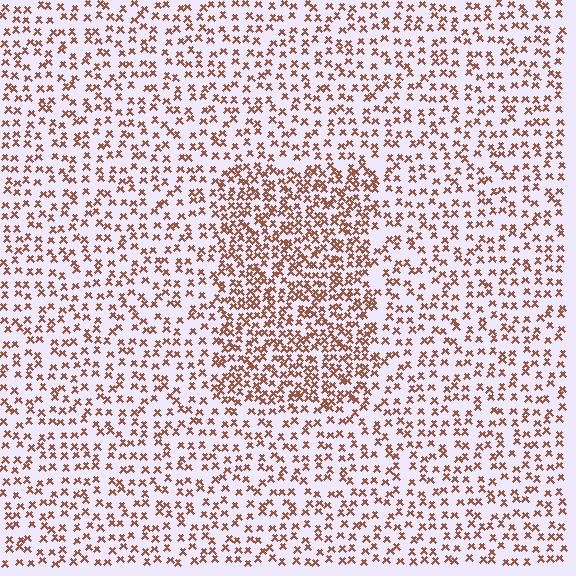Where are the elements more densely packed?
The elements are more densely packed inside the rectangle boundary.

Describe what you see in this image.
The image contains small brown elements arranged at two different densities. A rectangle-shaped region is visible where the elements are more densely packed than the surrounding area.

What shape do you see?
I see a rectangle.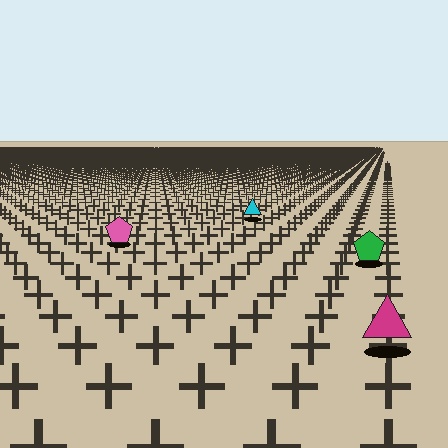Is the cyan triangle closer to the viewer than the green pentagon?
No. The green pentagon is closer — you can tell from the texture gradient: the ground texture is coarser near it.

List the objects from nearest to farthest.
From nearest to farthest: the magenta triangle, the green pentagon, the pink pentagon, the cyan triangle.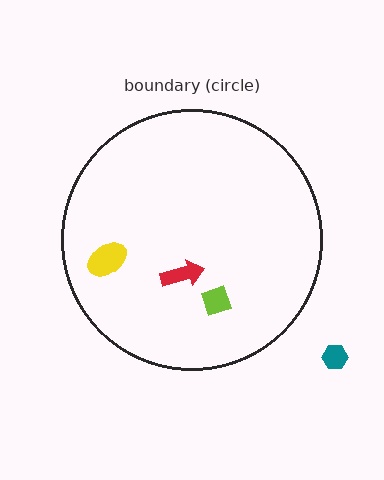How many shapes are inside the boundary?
3 inside, 1 outside.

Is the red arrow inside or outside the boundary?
Inside.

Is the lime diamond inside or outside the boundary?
Inside.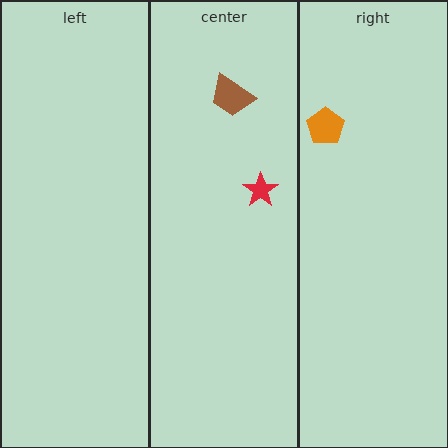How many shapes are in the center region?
2.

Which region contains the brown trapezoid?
The center region.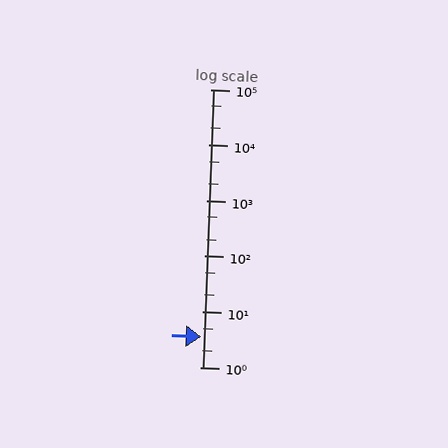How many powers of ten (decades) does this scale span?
The scale spans 5 decades, from 1 to 100000.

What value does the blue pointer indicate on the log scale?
The pointer indicates approximately 3.5.